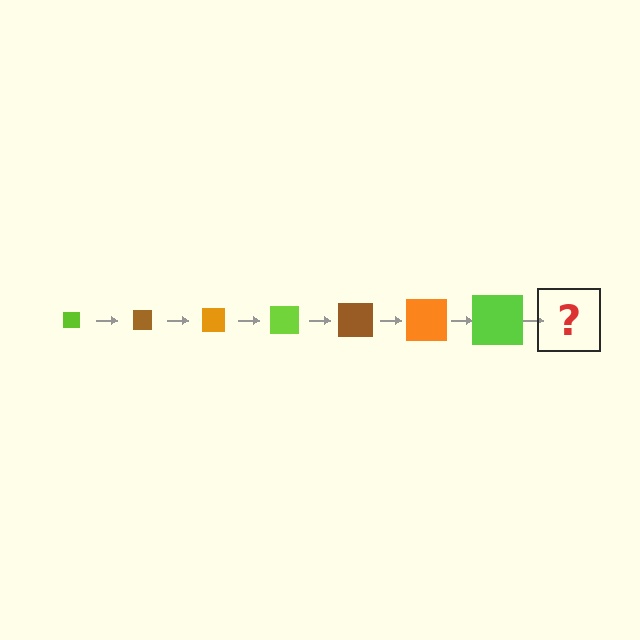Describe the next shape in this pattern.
It should be a brown square, larger than the previous one.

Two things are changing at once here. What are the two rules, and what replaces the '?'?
The two rules are that the square grows larger each step and the color cycles through lime, brown, and orange. The '?' should be a brown square, larger than the previous one.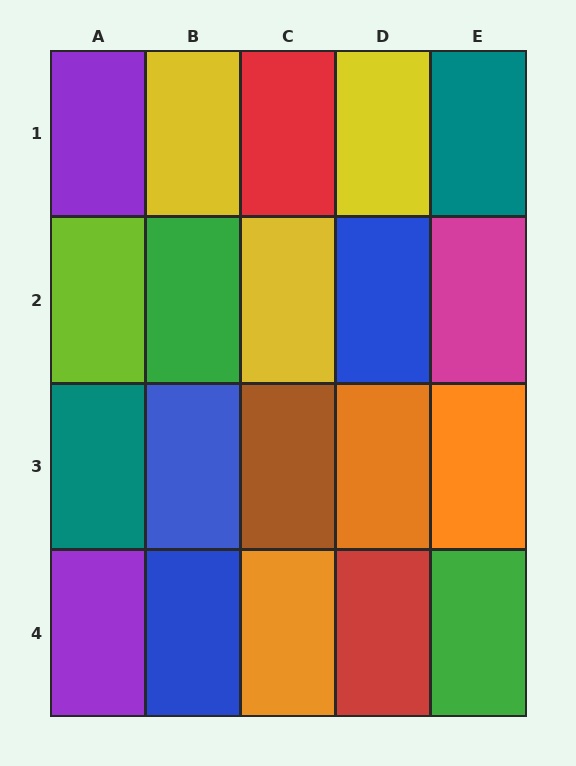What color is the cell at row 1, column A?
Purple.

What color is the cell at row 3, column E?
Orange.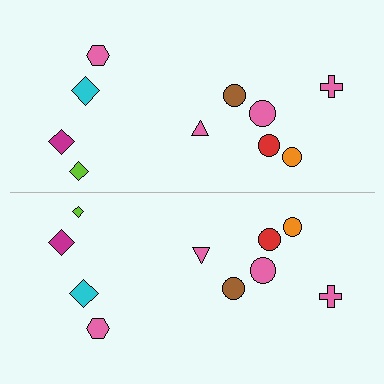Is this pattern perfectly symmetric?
No, the pattern is not perfectly symmetric. The lime diamond on the bottom side has a different size than its mirror counterpart.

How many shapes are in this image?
There are 20 shapes in this image.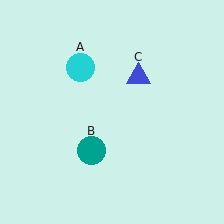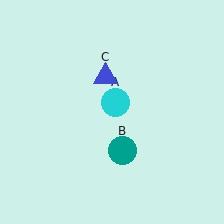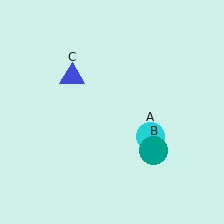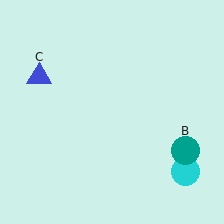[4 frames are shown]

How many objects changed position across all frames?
3 objects changed position: cyan circle (object A), teal circle (object B), blue triangle (object C).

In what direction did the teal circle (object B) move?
The teal circle (object B) moved right.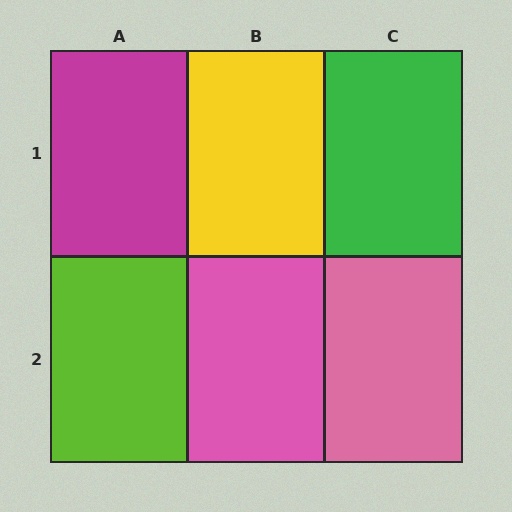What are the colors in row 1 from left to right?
Magenta, yellow, green.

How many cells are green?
1 cell is green.